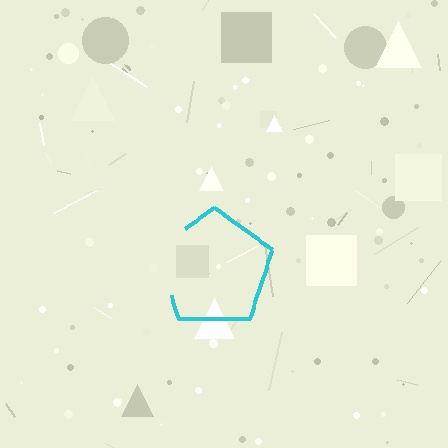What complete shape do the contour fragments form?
The contour fragments form a pentagon.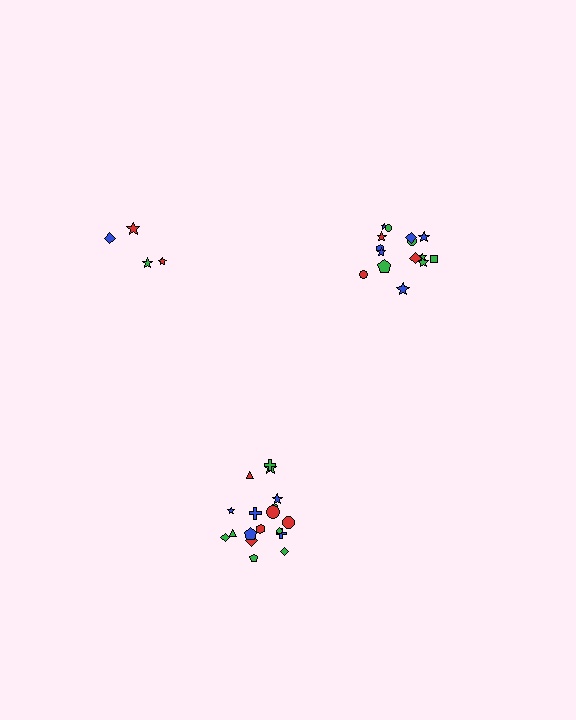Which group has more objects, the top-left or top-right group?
The top-right group.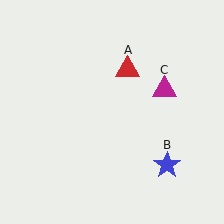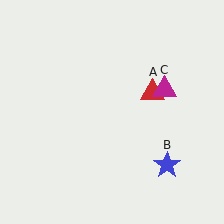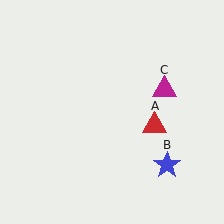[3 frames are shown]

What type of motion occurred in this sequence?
The red triangle (object A) rotated clockwise around the center of the scene.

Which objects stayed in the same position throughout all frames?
Blue star (object B) and magenta triangle (object C) remained stationary.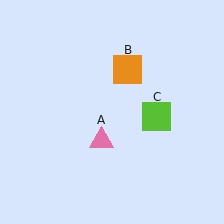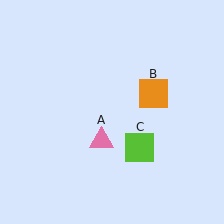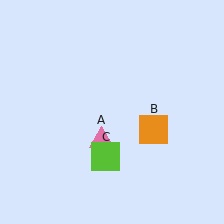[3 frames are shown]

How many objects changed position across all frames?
2 objects changed position: orange square (object B), lime square (object C).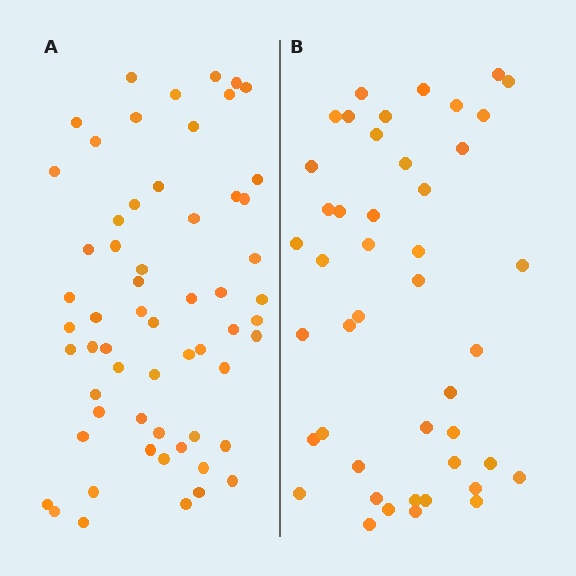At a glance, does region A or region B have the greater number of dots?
Region A (the left region) has more dots.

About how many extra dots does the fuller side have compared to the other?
Region A has approximately 15 more dots than region B.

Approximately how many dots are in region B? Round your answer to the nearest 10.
About 40 dots. (The exact count is 45, which rounds to 40.)